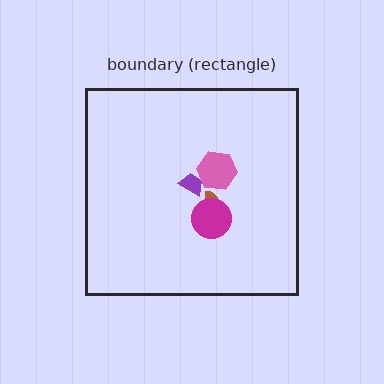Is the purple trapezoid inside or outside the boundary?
Inside.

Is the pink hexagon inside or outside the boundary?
Inside.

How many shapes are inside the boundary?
4 inside, 0 outside.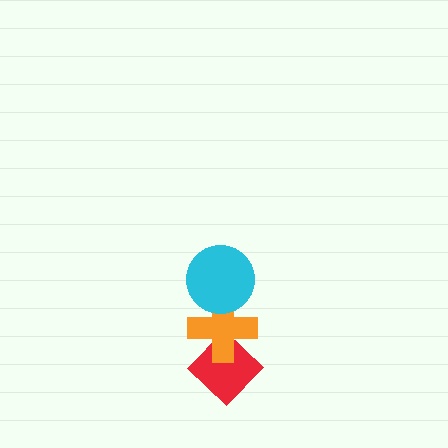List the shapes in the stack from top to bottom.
From top to bottom: the cyan circle, the orange cross, the red diamond.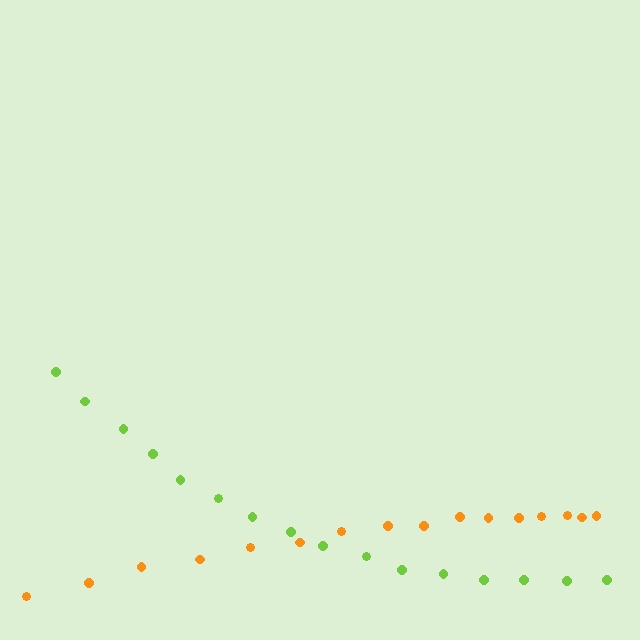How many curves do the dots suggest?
There are 2 distinct paths.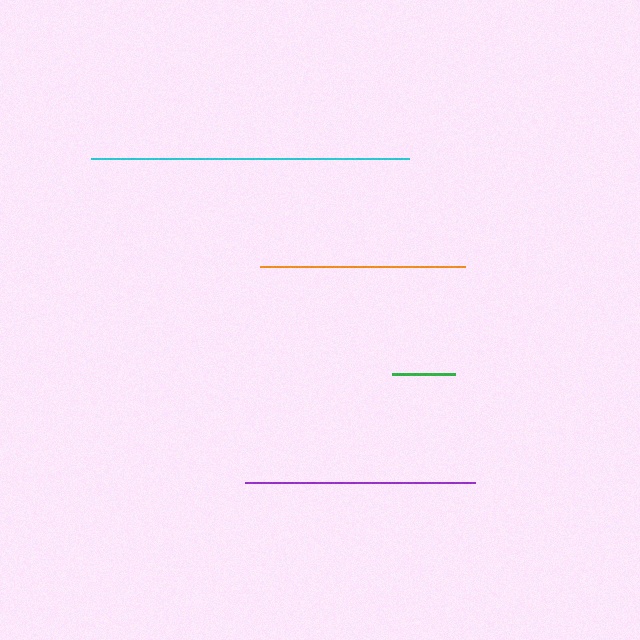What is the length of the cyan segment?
The cyan segment is approximately 318 pixels long.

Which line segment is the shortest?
The green line is the shortest at approximately 63 pixels.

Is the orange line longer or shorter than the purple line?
The purple line is longer than the orange line.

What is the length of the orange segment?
The orange segment is approximately 205 pixels long.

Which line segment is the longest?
The cyan line is the longest at approximately 318 pixels.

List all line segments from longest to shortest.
From longest to shortest: cyan, purple, orange, green.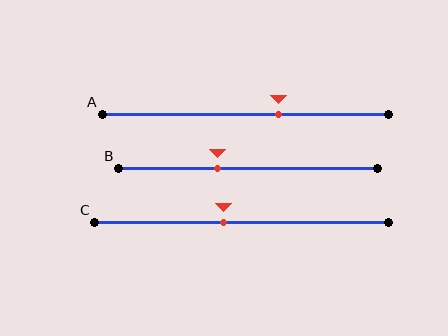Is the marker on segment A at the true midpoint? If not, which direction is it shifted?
No, the marker on segment A is shifted to the right by about 12% of the segment length.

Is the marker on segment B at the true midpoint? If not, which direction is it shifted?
No, the marker on segment B is shifted to the left by about 12% of the segment length.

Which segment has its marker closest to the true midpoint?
Segment C has its marker closest to the true midpoint.